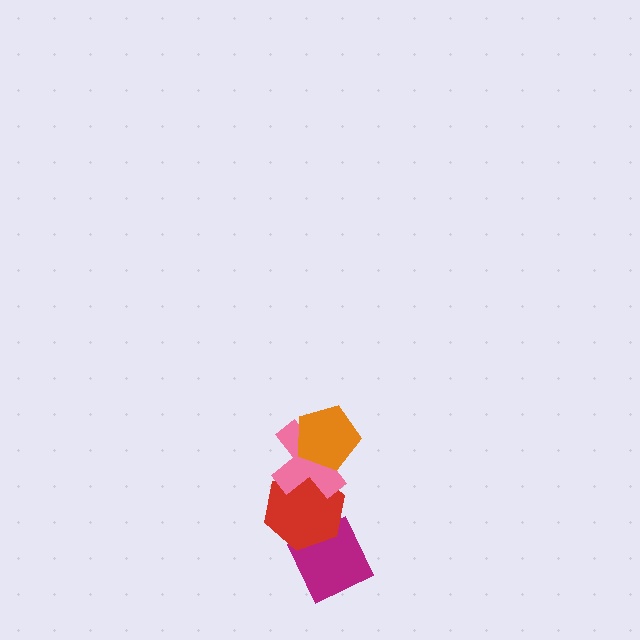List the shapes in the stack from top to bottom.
From top to bottom: the orange pentagon, the pink cross, the red hexagon, the magenta diamond.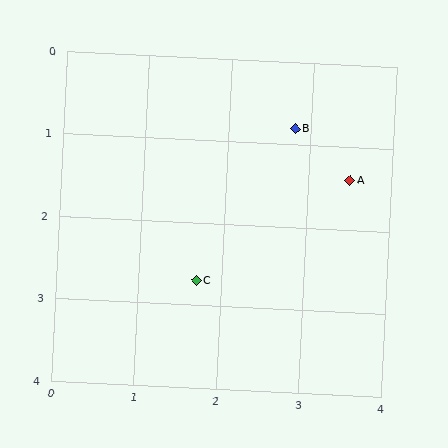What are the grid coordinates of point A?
Point A is at approximately (3.5, 1.4).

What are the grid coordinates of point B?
Point B is at approximately (2.8, 0.8).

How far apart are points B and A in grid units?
Points B and A are about 0.9 grid units apart.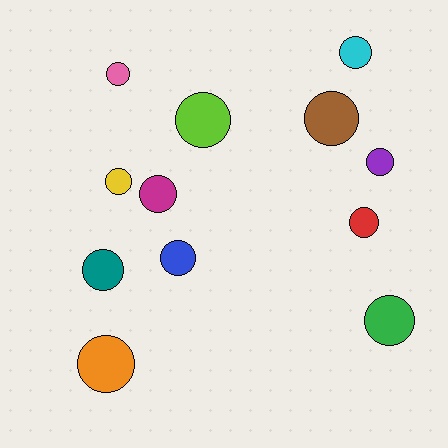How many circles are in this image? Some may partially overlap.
There are 12 circles.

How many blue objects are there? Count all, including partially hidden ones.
There is 1 blue object.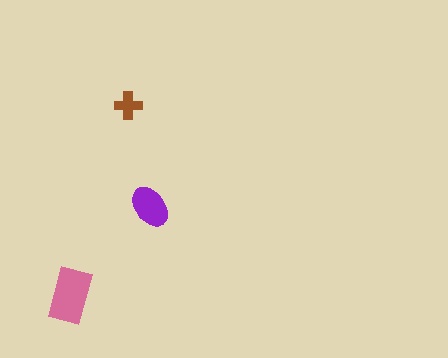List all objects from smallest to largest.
The brown cross, the purple ellipse, the pink rectangle.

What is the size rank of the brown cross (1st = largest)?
3rd.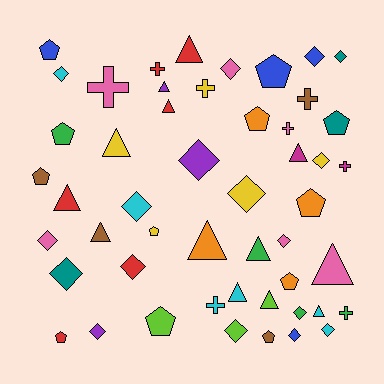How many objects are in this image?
There are 50 objects.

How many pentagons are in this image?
There are 12 pentagons.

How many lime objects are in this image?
There are 3 lime objects.